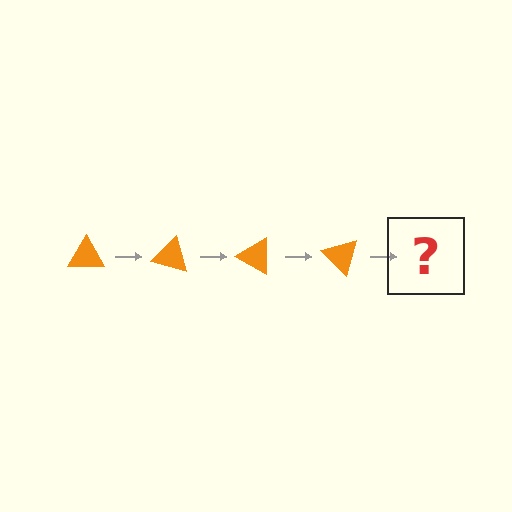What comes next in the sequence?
The next element should be an orange triangle rotated 60 degrees.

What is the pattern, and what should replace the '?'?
The pattern is that the triangle rotates 15 degrees each step. The '?' should be an orange triangle rotated 60 degrees.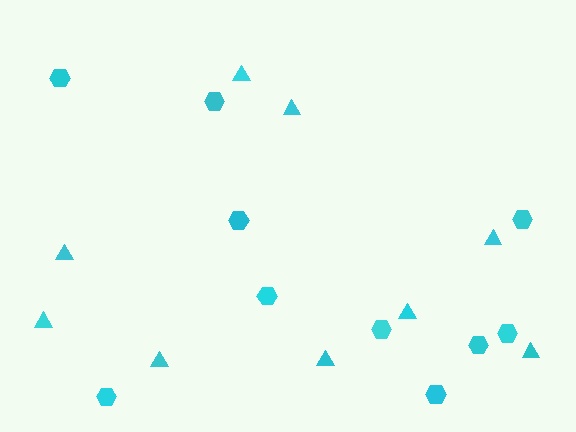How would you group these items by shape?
There are 2 groups: one group of triangles (9) and one group of hexagons (10).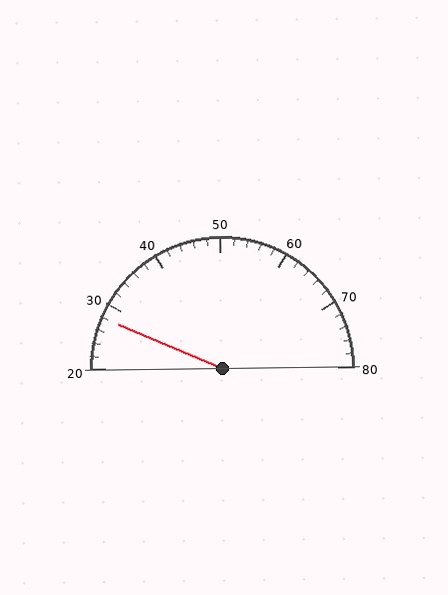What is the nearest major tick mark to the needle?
The nearest major tick mark is 30.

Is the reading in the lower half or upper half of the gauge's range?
The reading is in the lower half of the range (20 to 80).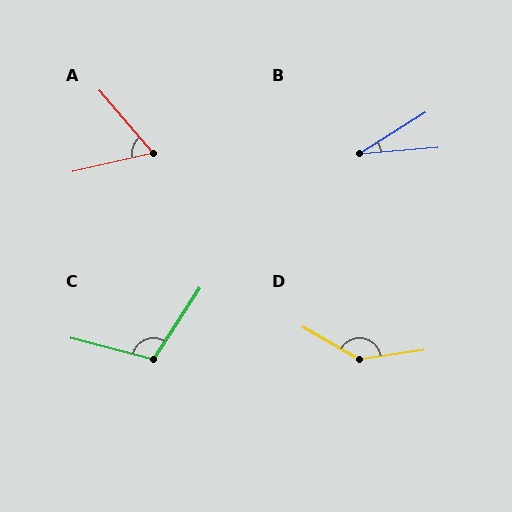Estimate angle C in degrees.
Approximately 108 degrees.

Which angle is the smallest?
B, at approximately 27 degrees.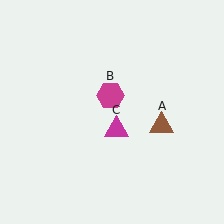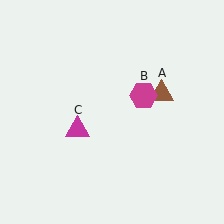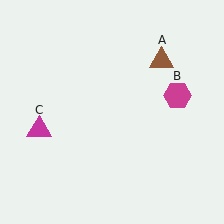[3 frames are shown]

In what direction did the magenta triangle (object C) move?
The magenta triangle (object C) moved left.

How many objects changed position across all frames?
3 objects changed position: brown triangle (object A), magenta hexagon (object B), magenta triangle (object C).